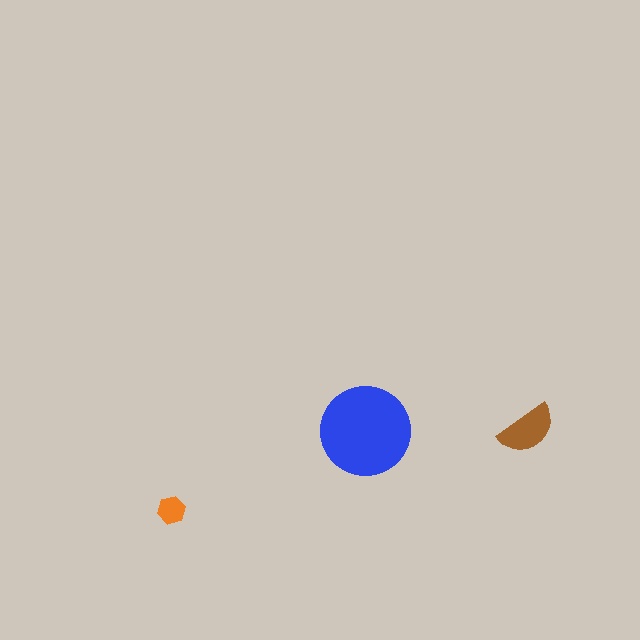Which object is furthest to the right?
The brown semicircle is rightmost.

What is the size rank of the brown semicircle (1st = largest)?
2nd.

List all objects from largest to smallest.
The blue circle, the brown semicircle, the orange hexagon.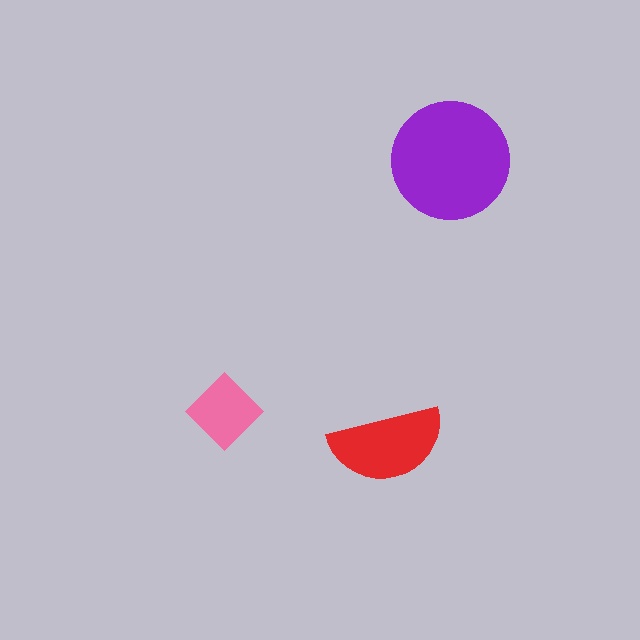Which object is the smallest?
The pink diamond.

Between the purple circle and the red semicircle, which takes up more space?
The purple circle.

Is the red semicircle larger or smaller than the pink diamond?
Larger.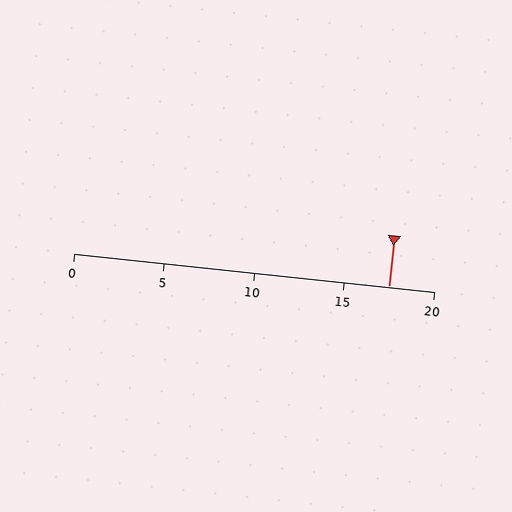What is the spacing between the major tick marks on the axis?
The major ticks are spaced 5 apart.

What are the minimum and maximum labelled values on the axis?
The axis runs from 0 to 20.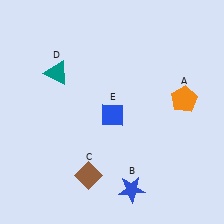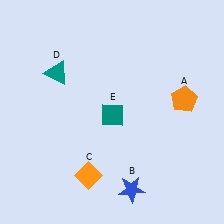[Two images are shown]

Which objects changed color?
C changed from brown to orange. E changed from blue to teal.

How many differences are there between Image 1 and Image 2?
There are 2 differences between the two images.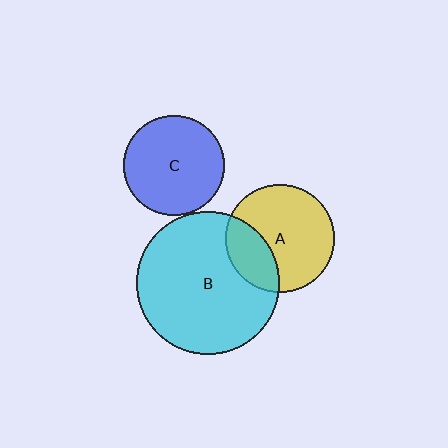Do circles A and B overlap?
Yes.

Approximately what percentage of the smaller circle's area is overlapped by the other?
Approximately 30%.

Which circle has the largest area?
Circle B (cyan).